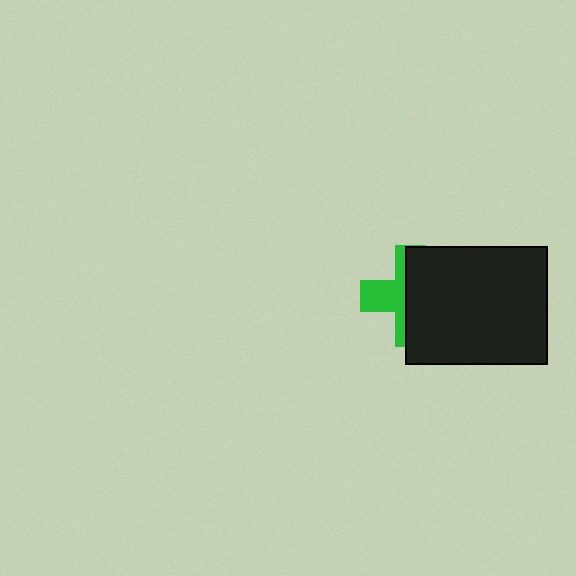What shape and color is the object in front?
The object in front is a black rectangle.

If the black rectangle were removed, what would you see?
You would see the complete green cross.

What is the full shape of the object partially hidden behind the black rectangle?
The partially hidden object is a green cross.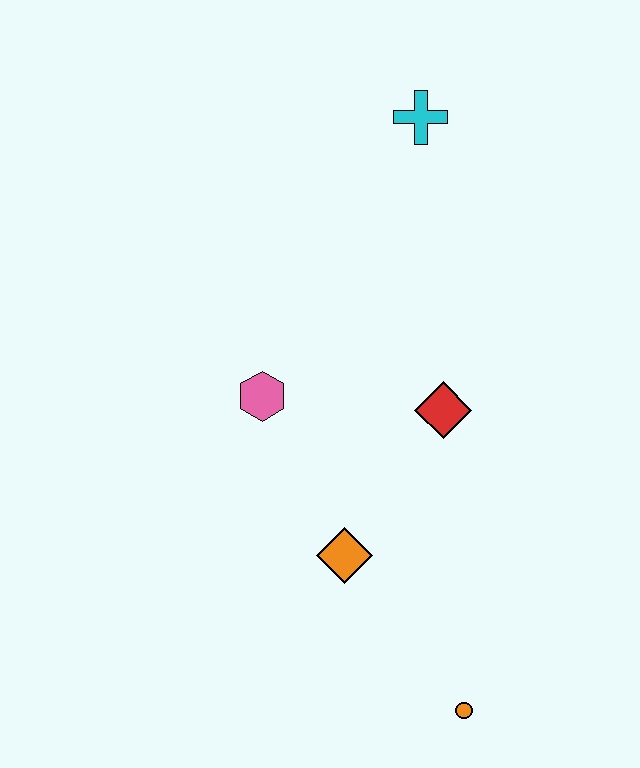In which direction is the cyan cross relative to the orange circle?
The cyan cross is above the orange circle.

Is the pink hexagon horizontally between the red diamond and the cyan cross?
No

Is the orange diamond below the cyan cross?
Yes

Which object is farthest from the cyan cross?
The orange circle is farthest from the cyan cross.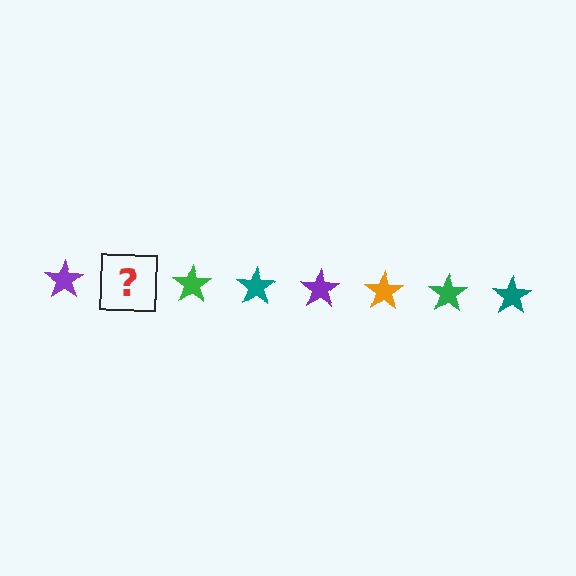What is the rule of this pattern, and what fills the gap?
The rule is that the pattern cycles through purple, orange, green, teal stars. The gap should be filled with an orange star.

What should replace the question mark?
The question mark should be replaced with an orange star.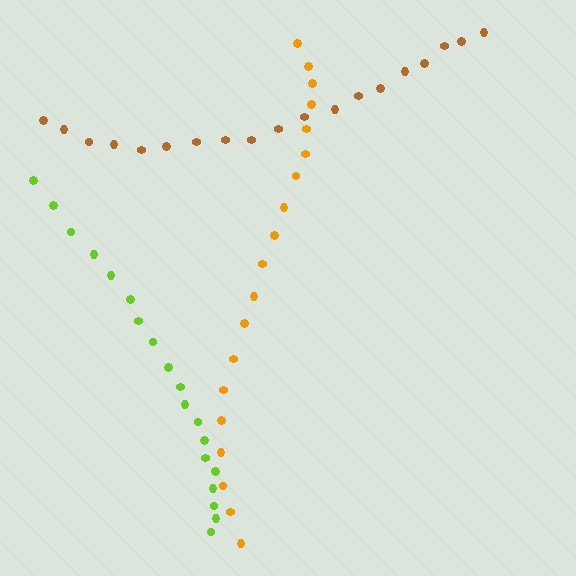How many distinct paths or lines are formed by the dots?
There are 3 distinct paths.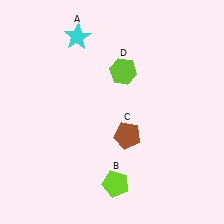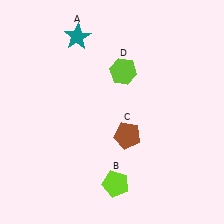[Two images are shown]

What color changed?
The star (A) changed from cyan in Image 1 to teal in Image 2.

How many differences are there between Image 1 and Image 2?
There is 1 difference between the two images.